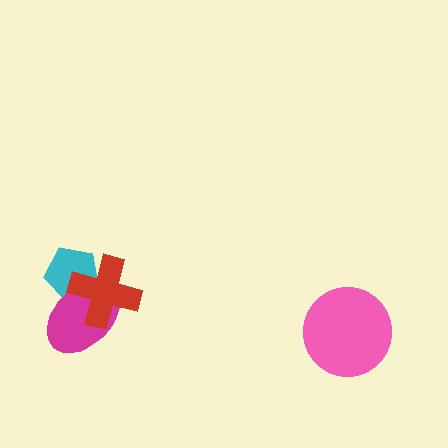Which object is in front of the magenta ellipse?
The red cross is in front of the magenta ellipse.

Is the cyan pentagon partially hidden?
Yes, it is partially covered by another shape.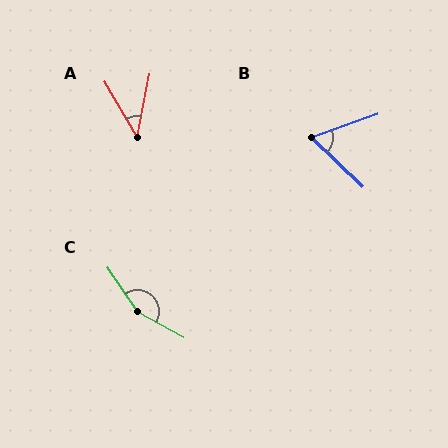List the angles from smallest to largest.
A (42°), B (63°), C (153°).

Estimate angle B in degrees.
Approximately 63 degrees.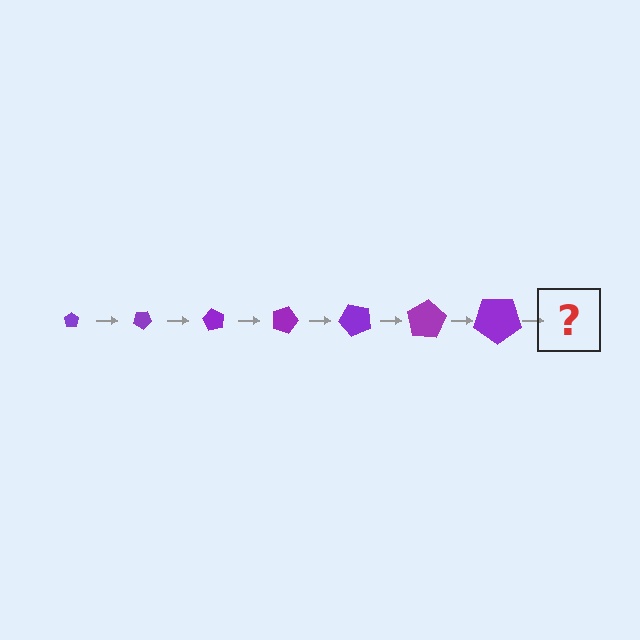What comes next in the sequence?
The next element should be a pentagon, larger than the previous one and rotated 210 degrees from the start.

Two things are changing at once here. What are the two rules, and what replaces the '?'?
The two rules are that the pentagon grows larger each step and it rotates 30 degrees each step. The '?' should be a pentagon, larger than the previous one and rotated 210 degrees from the start.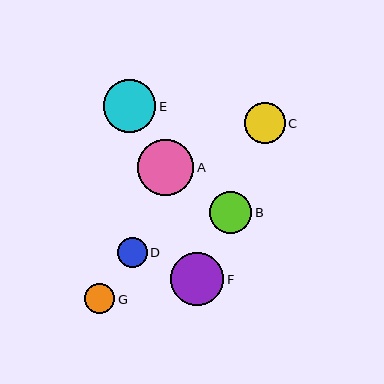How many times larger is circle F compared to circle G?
Circle F is approximately 1.7 times the size of circle G.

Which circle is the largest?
Circle A is the largest with a size of approximately 56 pixels.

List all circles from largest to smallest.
From largest to smallest: A, F, E, B, C, G, D.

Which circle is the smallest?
Circle D is the smallest with a size of approximately 30 pixels.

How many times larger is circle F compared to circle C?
Circle F is approximately 1.3 times the size of circle C.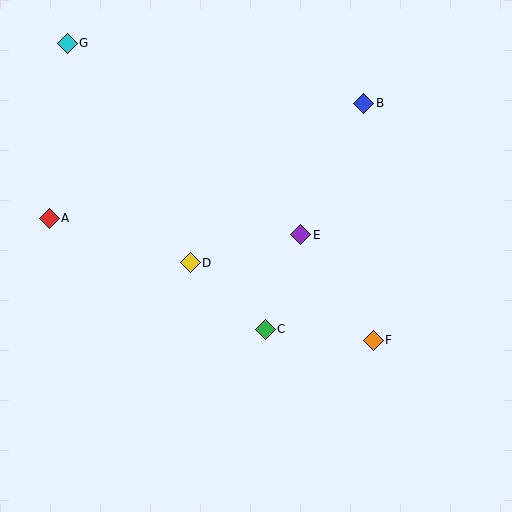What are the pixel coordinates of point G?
Point G is at (67, 43).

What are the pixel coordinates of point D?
Point D is at (190, 263).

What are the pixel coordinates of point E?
Point E is at (301, 235).